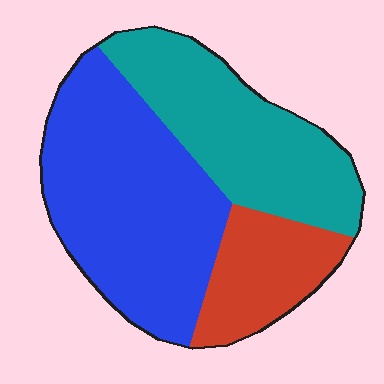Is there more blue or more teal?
Blue.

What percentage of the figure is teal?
Teal takes up about one third (1/3) of the figure.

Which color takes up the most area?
Blue, at roughly 50%.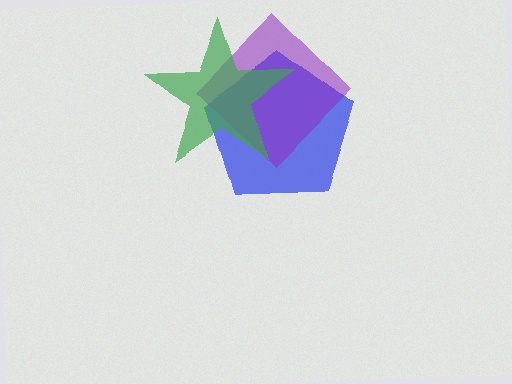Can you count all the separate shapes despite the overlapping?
Yes, there are 3 separate shapes.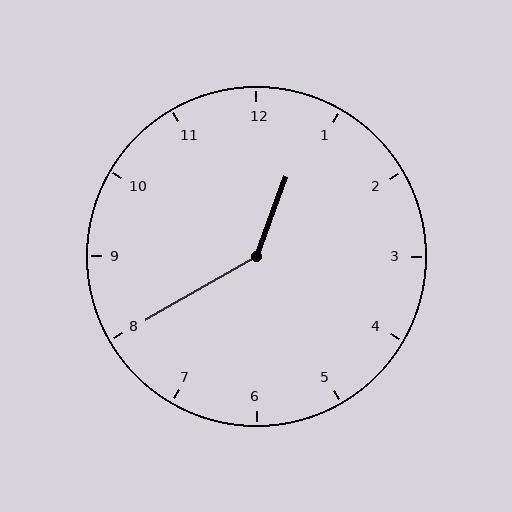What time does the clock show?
12:40.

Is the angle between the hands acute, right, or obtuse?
It is obtuse.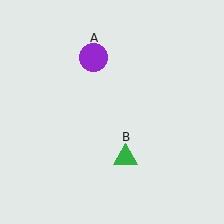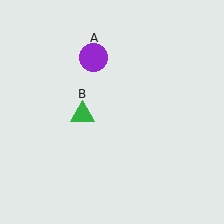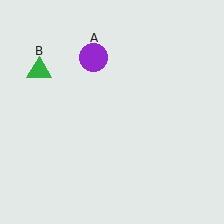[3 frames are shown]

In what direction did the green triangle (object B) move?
The green triangle (object B) moved up and to the left.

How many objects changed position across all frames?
1 object changed position: green triangle (object B).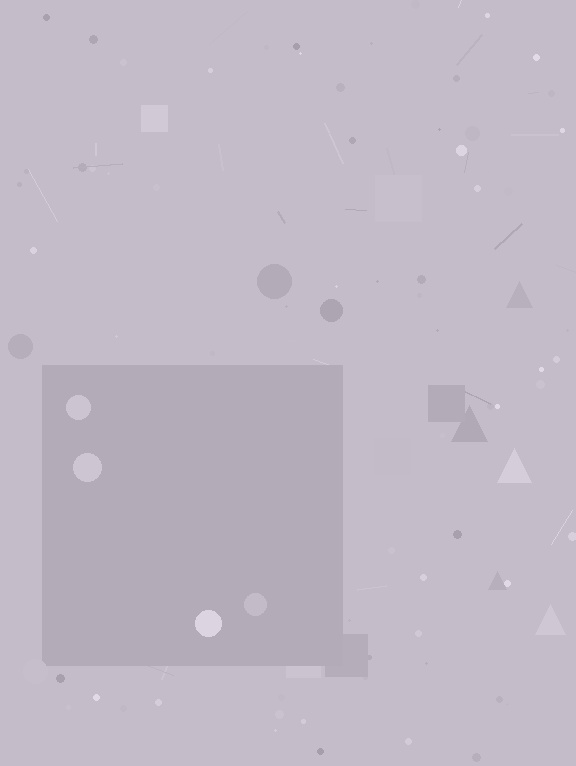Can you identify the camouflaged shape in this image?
The camouflaged shape is a square.